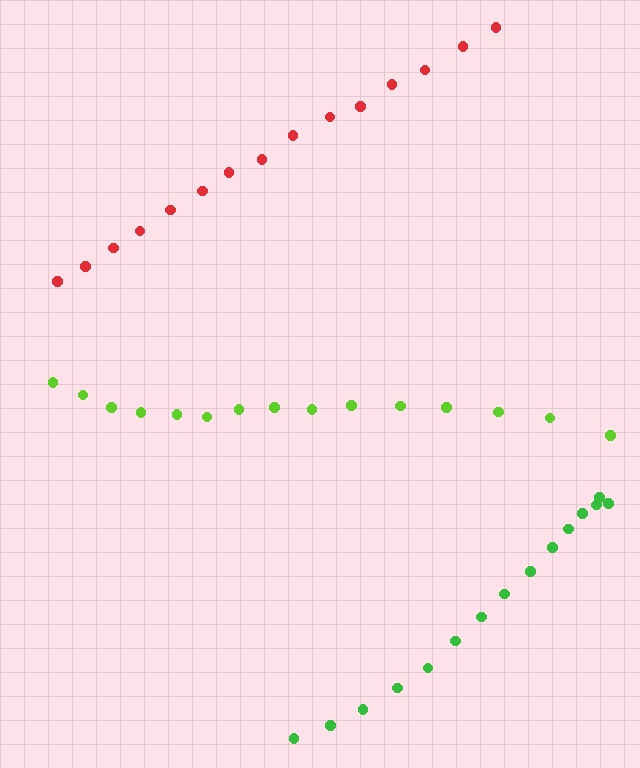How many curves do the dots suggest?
There are 3 distinct paths.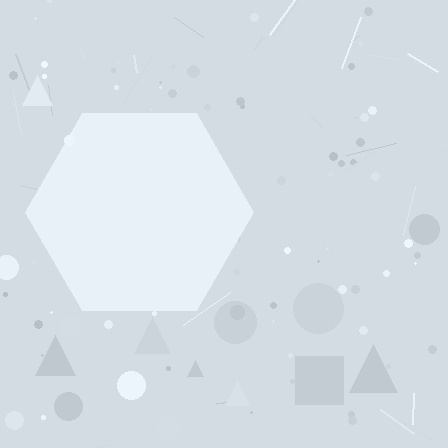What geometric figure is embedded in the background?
A hexagon is embedded in the background.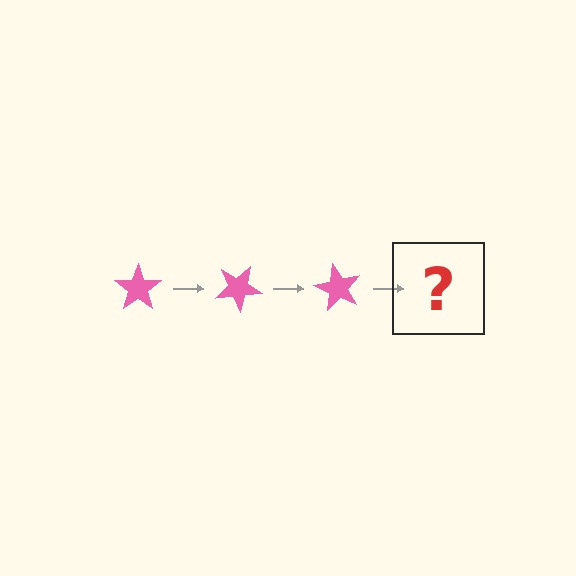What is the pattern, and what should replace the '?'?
The pattern is that the star rotates 30 degrees each step. The '?' should be a pink star rotated 90 degrees.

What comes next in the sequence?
The next element should be a pink star rotated 90 degrees.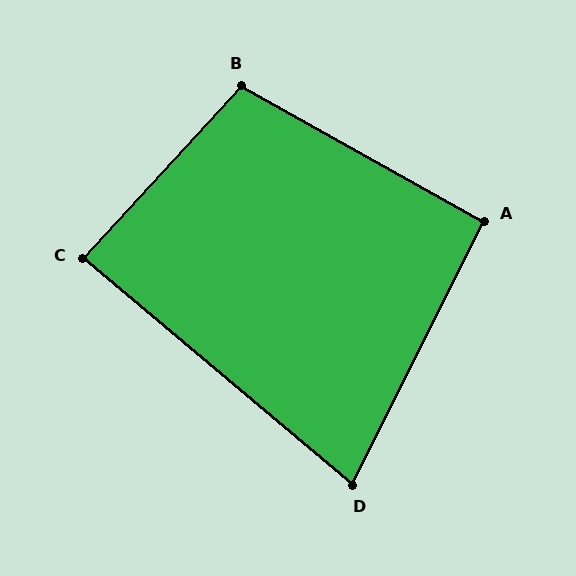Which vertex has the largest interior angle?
B, at approximately 103 degrees.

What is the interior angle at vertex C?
Approximately 87 degrees (approximately right).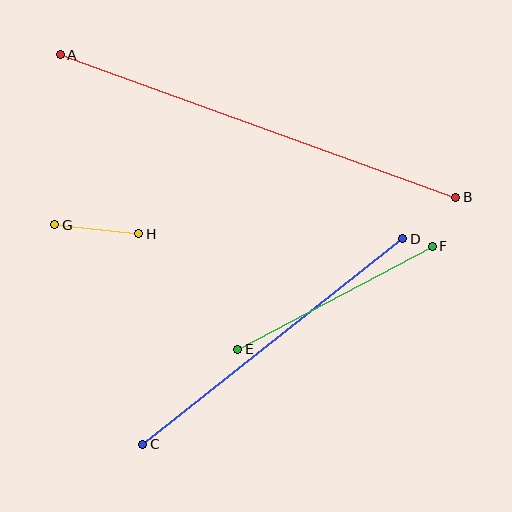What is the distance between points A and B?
The distance is approximately 421 pixels.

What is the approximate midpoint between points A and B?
The midpoint is at approximately (258, 126) pixels.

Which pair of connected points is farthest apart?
Points A and B are farthest apart.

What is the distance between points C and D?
The distance is approximately 331 pixels.